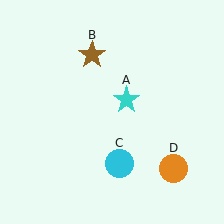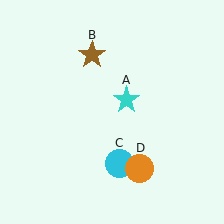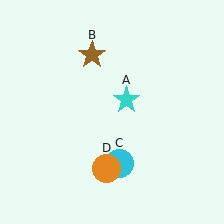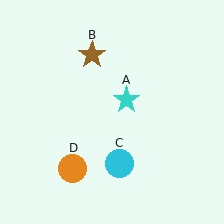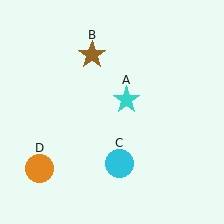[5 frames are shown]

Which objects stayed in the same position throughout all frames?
Cyan star (object A) and brown star (object B) and cyan circle (object C) remained stationary.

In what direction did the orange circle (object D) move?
The orange circle (object D) moved left.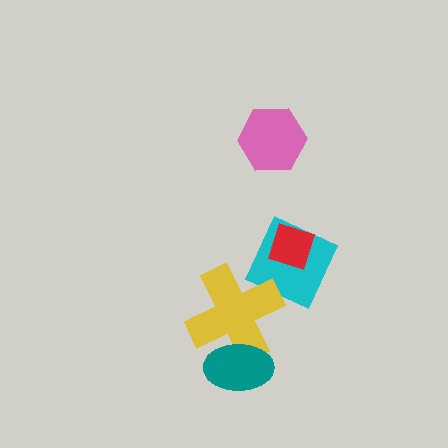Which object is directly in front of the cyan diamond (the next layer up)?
The red diamond is directly in front of the cyan diamond.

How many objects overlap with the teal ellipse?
1 object overlaps with the teal ellipse.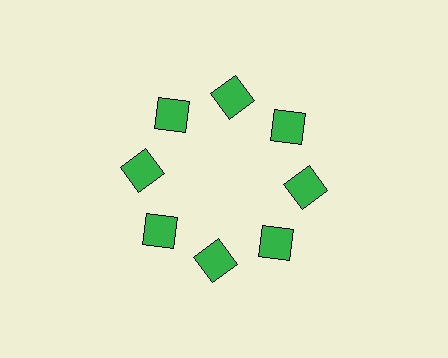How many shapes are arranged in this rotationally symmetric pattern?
There are 8 shapes, arranged in 8 groups of 1.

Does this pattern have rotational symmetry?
Yes, this pattern has 8-fold rotational symmetry. It looks the same after rotating 45 degrees around the center.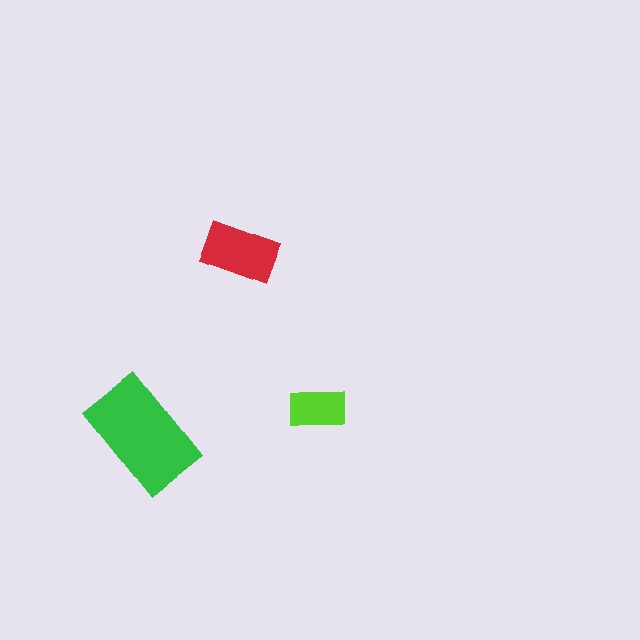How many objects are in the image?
There are 3 objects in the image.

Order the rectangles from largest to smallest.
the green one, the red one, the lime one.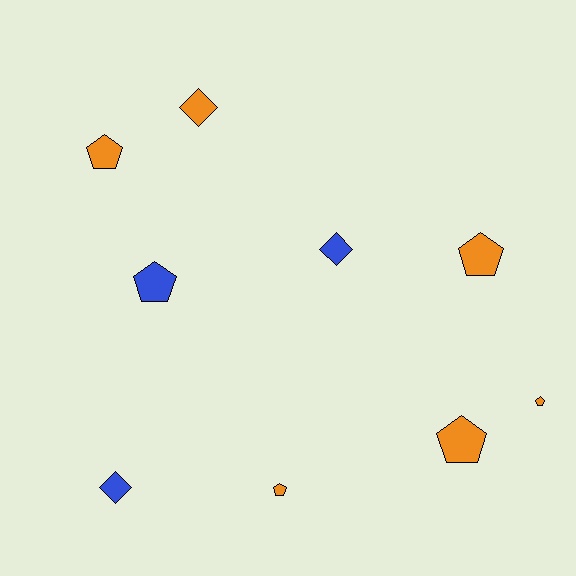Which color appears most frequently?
Orange, with 6 objects.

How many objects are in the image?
There are 9 objects.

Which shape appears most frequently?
Pentagon, with 6 objects.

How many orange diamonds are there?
There is 1 orange diamond.